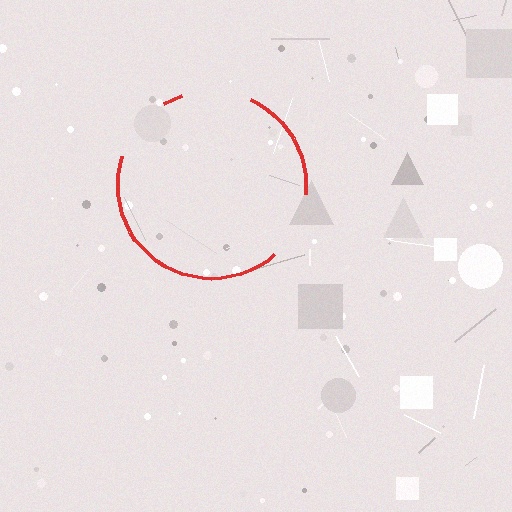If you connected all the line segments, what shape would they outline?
They would outline a circle.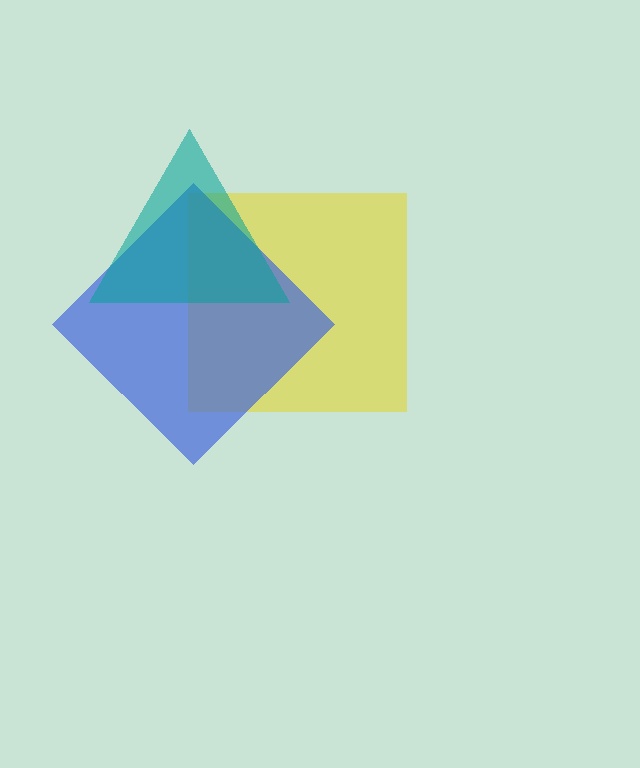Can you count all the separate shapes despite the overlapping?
Yes, there are 3 separate shapes.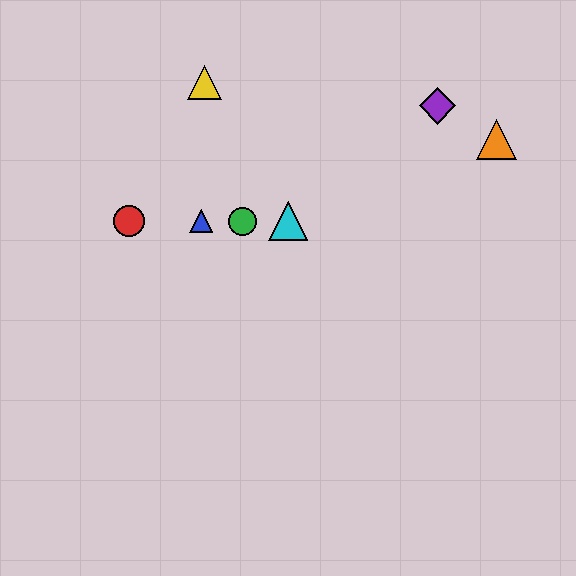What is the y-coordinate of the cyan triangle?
The cyan triangle is at y≈221.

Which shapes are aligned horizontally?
The red circle, the blue triangle, the green circle, the cyan triangle are aligned horizontally.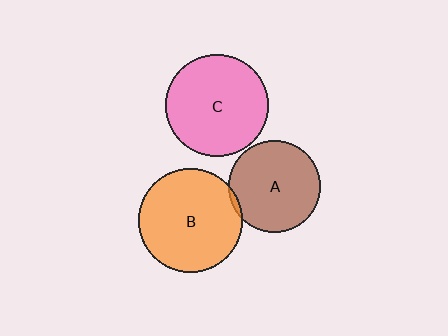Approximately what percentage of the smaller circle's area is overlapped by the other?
Approximately 5%.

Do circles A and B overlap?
Yes.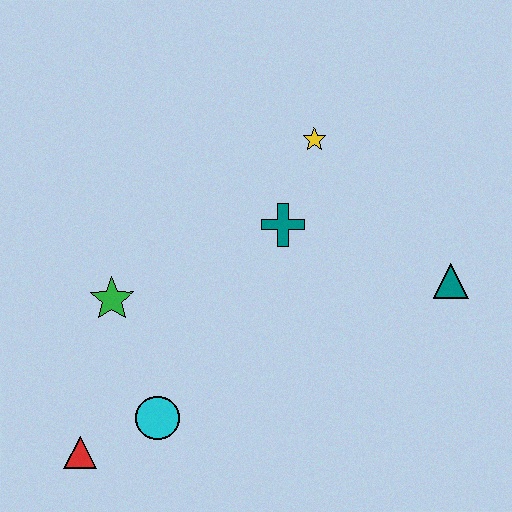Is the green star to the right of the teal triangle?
No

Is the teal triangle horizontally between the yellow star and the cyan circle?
No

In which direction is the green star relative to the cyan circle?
The green star is above the cyan circle.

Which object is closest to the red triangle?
The cyan circle is closest to the red triangle.